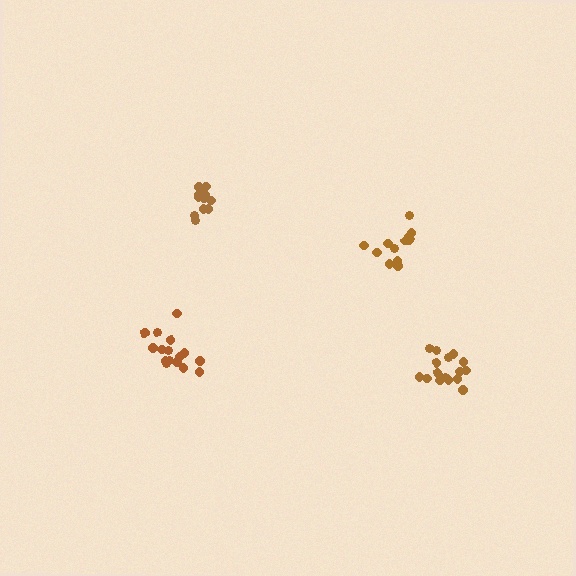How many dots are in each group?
Group 1: 12 dots, Group 2: 16 dots, Group 3: 12 dots, Group 4: 17 dots (57 total).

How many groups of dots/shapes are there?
There are 4 groups.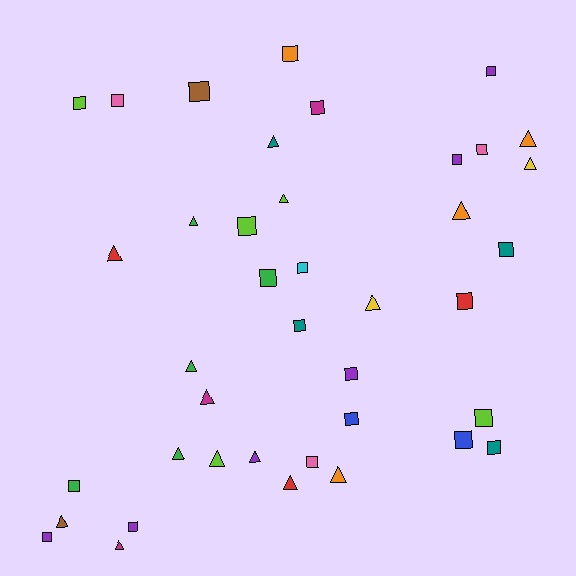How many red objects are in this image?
There are 3 red objects.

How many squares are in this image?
There are 23 squares.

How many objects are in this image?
There are 40 objects.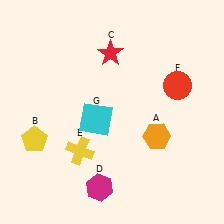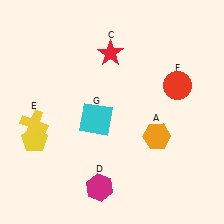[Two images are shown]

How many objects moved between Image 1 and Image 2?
1 object moved between the two images.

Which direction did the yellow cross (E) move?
The yellow cross (E) moved left.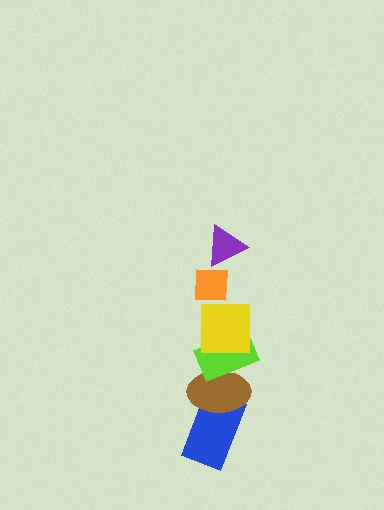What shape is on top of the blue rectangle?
The brown ellipse is on top of the blue rectangle.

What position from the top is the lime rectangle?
The lime rectangle is 4th from the top.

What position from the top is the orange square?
The orange square is 2nd from the top.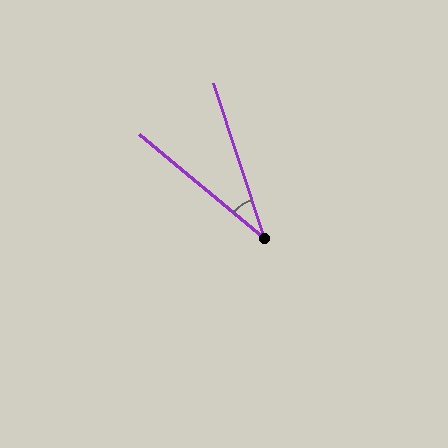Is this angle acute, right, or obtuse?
It is acute.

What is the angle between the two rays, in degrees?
Approximately 32 degrees.